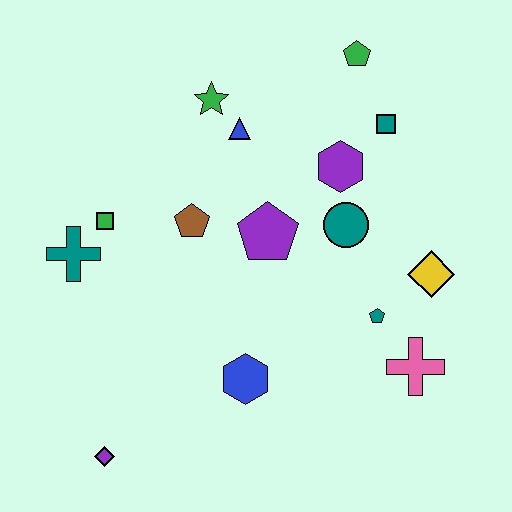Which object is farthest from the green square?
The pink cross is farthest from the green square.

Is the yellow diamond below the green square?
Yes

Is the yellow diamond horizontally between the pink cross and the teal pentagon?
No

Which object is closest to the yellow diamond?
The teal pentagon is closest to the yellow diamond.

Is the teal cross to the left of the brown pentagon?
Yes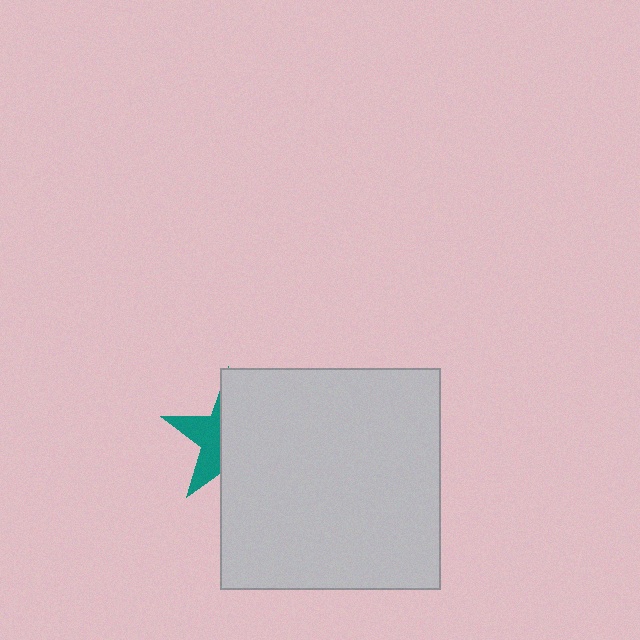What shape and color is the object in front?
The object in front is a light gray square.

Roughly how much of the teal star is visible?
A small part of it is visible (roughly 36%).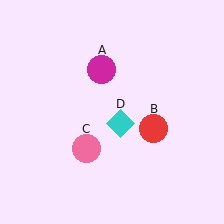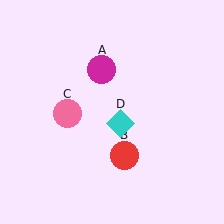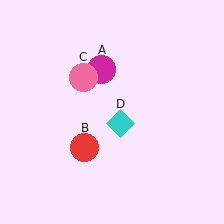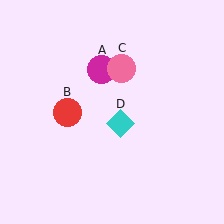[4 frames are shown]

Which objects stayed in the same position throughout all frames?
Magenta circle (object A) and cyan diamond (object D) remained stationary.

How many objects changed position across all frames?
2 objects changed position: red circle (object B), pink circle (object C).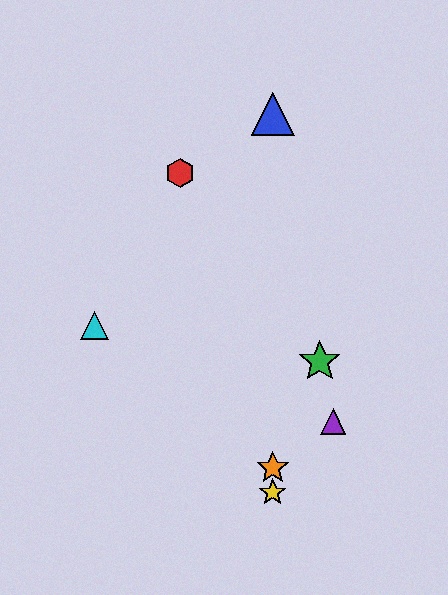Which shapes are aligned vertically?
The blue triangle, the yellow star, the orange star are aligned vertically.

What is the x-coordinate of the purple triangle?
The purple triangle is at x≈333.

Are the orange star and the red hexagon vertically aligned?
No, the orange star is at x≈273 and the red hexagon is at x≈180.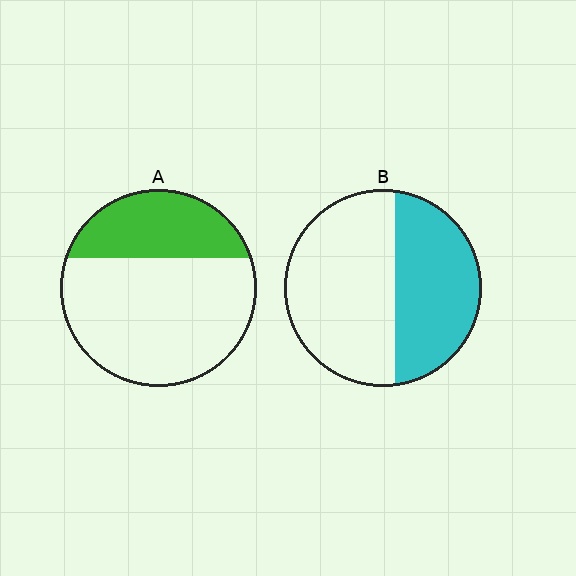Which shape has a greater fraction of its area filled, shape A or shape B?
Shape B.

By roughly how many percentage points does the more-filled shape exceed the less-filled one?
By roughly 10 percentage points (B over A).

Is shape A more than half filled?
No.